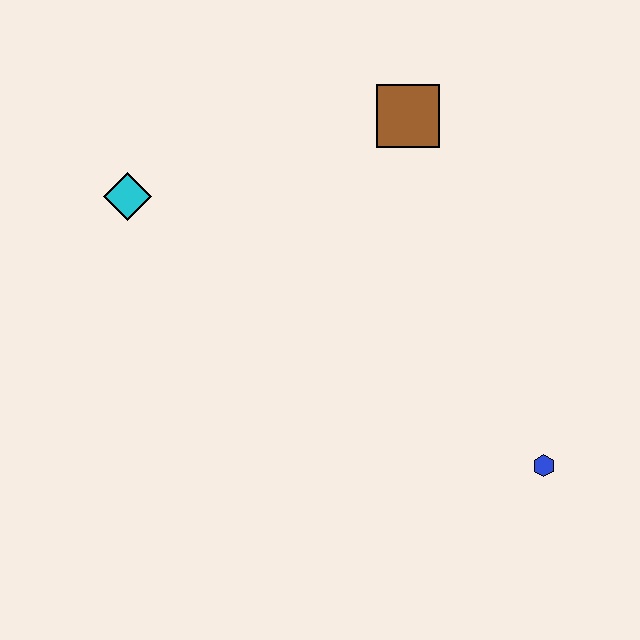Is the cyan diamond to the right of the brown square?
No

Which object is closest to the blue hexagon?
The brown square is closest to the blue hexagon.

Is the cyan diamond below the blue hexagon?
No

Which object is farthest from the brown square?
The blue hexagon is farthest from the brown square.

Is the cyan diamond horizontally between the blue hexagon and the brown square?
No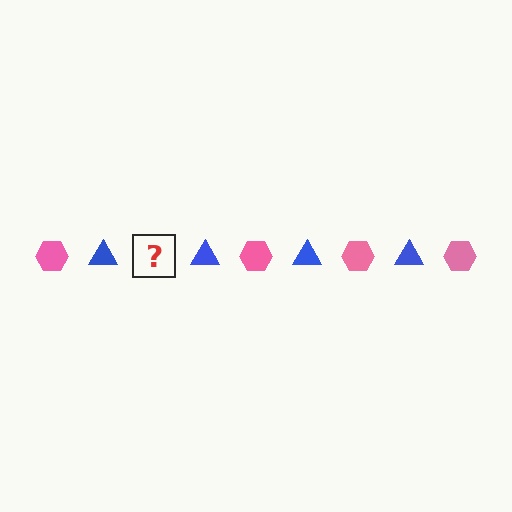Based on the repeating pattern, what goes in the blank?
The blank should be a pink hexagon.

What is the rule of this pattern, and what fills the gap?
The rule is that the pattern alternates between pink hexagon and blue triangle. The gap should be filled with a pink hexagon.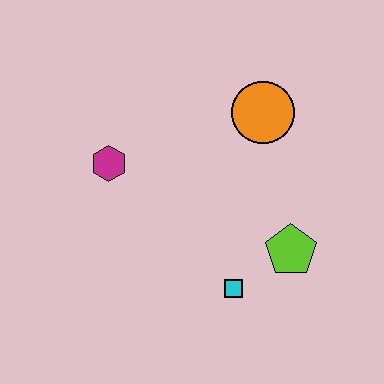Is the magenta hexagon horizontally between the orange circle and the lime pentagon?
No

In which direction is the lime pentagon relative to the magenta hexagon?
The lime pentagon is to the right of the magenta hexagon.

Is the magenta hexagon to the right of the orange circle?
No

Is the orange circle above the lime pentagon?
Yes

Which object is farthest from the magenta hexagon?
The lime pentagon is farthest from the magenta hexagon.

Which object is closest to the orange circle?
The lime pentagon is closest to the orange circle.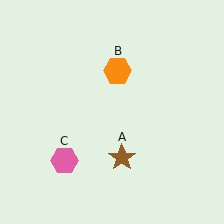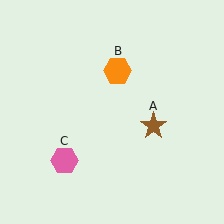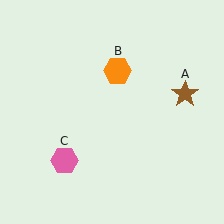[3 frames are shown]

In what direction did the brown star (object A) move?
The brown star (object A) moved up and to the right.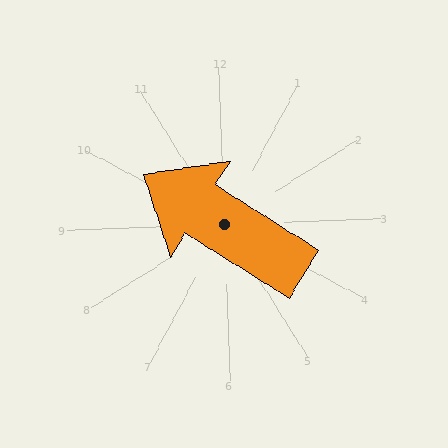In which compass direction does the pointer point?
Northwest.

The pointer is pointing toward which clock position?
Roughly 10 o'clock.